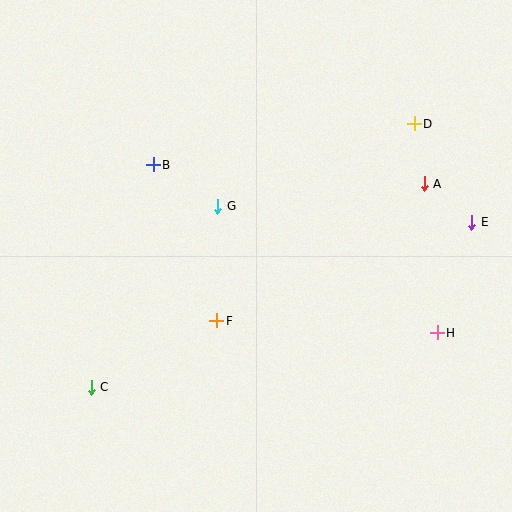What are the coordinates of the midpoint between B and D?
The midpoint between B and D is at (284, 144).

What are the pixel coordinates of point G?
Point G is at (218, 206).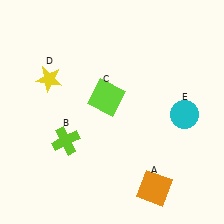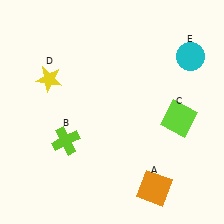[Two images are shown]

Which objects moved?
The objects that moved are: the lime square (C), the cyan circle (E).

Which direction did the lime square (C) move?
The lime square (C) moved right.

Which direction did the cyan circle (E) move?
The cyan circle (E) moved up.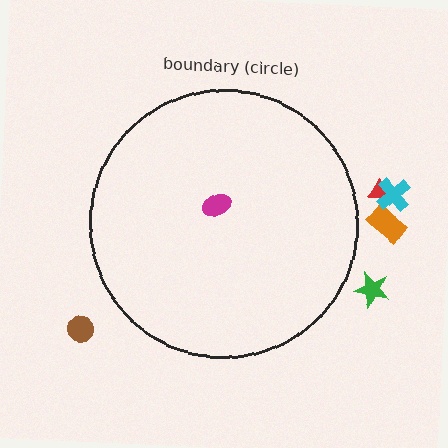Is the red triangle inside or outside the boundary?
Outside.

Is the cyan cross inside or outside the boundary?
Outside.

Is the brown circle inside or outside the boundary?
Outside.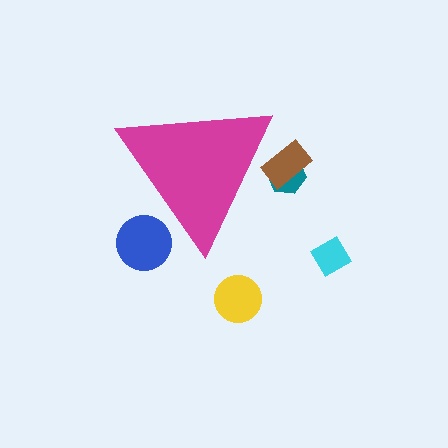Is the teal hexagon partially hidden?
Yes, the teal hexagon is partially hidden behind the magenta triangle.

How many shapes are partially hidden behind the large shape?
3 shapes are partially hidden.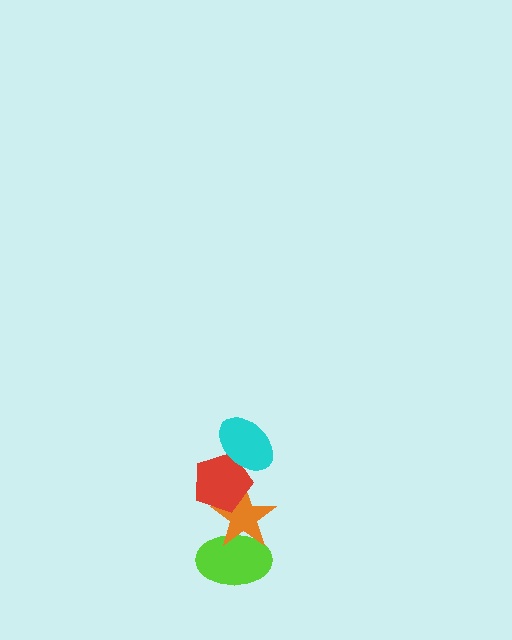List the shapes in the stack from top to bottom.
From top to bottom: the cyan ellipse, the red pentagon, the orange star, the lime ellipse.